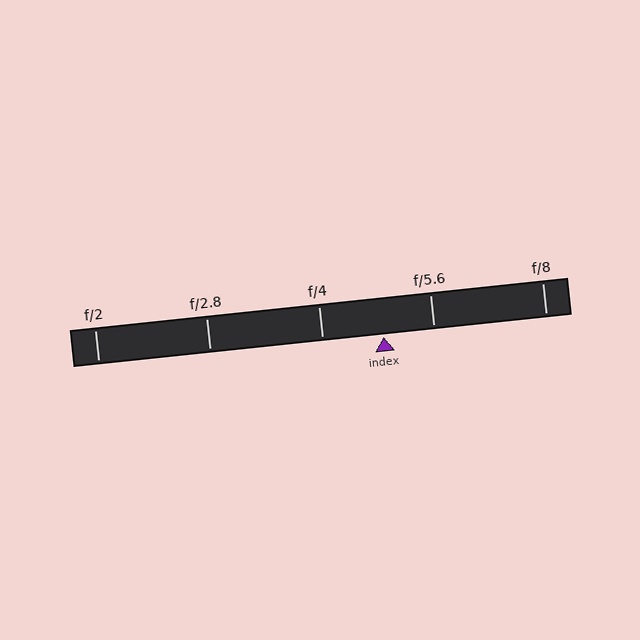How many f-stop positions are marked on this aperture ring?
There are 5 f-stop positions marked.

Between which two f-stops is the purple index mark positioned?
The index mark is between f/4 and f/5.6.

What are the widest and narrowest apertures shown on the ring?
The widest aperture shown is f/2 and the narrowest is f/8.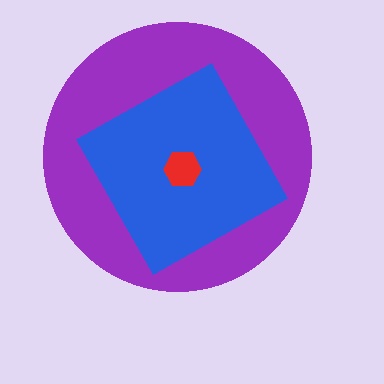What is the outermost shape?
The purple circle.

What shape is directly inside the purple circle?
The blue square.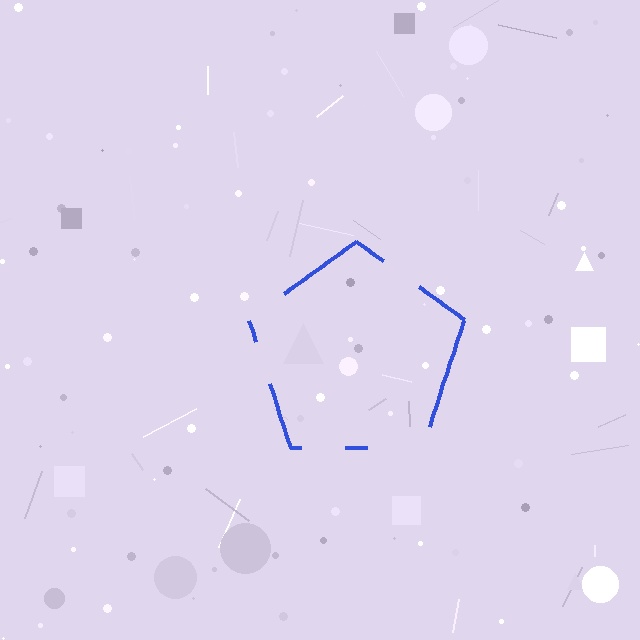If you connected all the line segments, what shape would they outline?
They would outline a pentagon.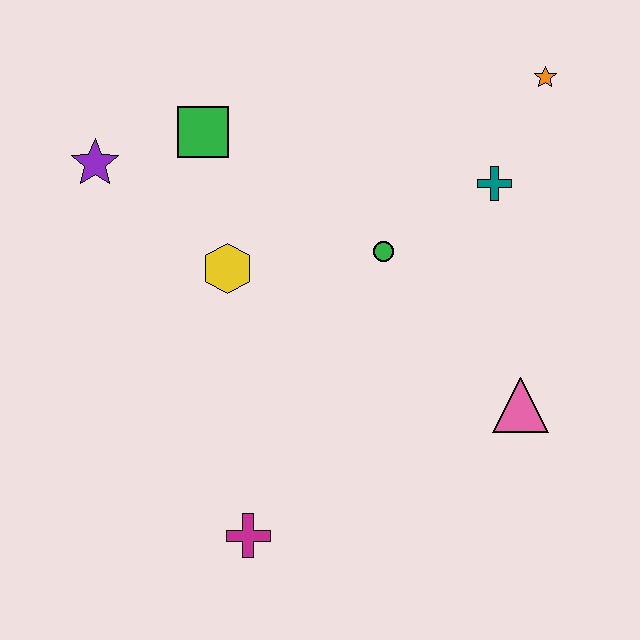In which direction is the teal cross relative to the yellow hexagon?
The teal cross is to the right of the yellow hexagon.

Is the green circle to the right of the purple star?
Yes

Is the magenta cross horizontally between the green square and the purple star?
No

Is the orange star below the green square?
No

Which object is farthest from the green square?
The pink triangle is farthest from the green square.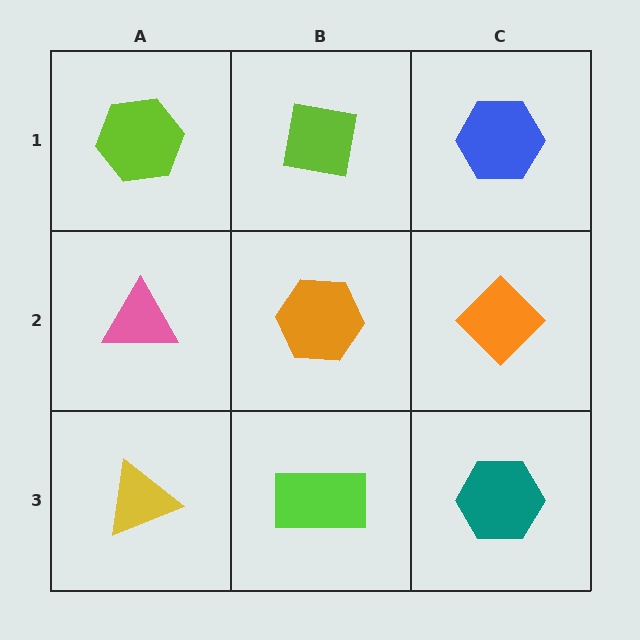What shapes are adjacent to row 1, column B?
An orange hexagon (row 2, column B), a lime hexagon (row 1, column A), a blue hexagon (row 1, column C).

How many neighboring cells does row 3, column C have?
2.